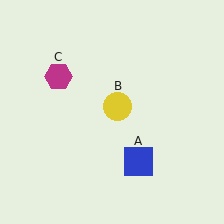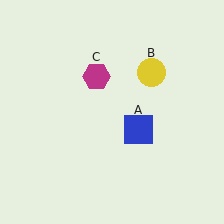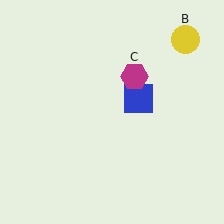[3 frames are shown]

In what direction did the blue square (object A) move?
The blue square (object A) moved up.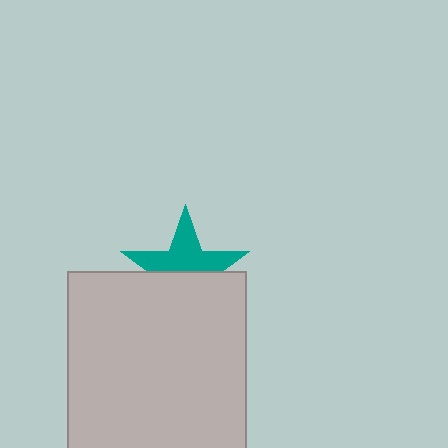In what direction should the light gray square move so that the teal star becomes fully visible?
The light gray square should move down. That is the shortest direction to clear the overlap and leave the teal star fully visible.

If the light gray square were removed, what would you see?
You would see the complete teal star.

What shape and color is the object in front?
The object in front is a light gray square.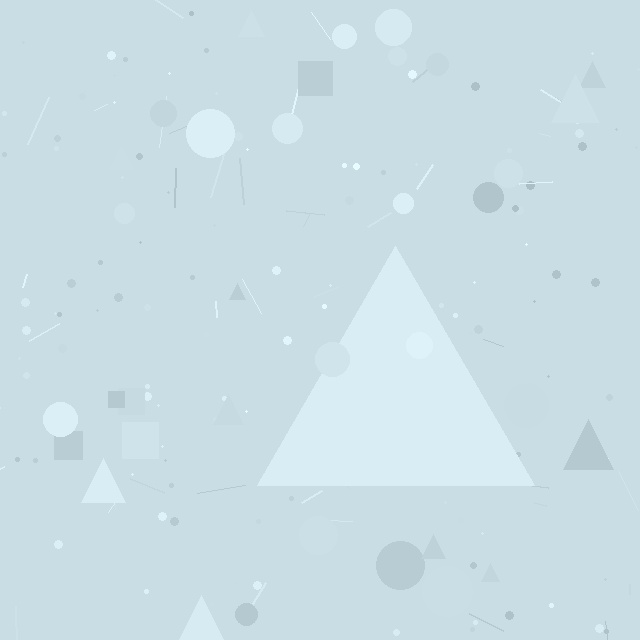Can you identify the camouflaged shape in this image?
The camouflaged shape is a triangle.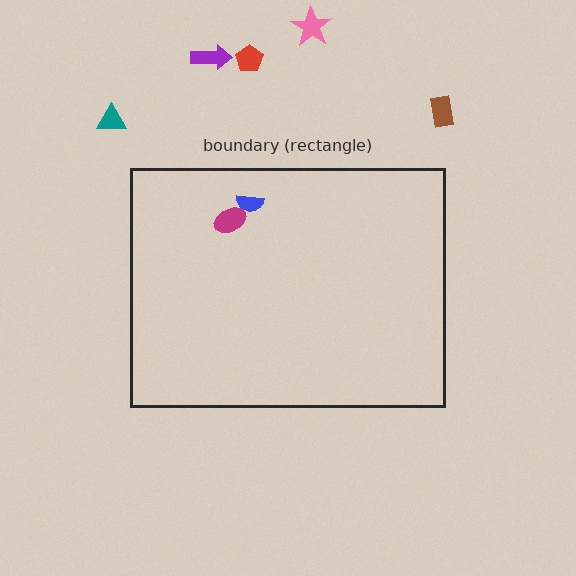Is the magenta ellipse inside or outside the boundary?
Inside.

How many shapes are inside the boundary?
2 inside, 5 outside.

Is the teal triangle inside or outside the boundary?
Outside.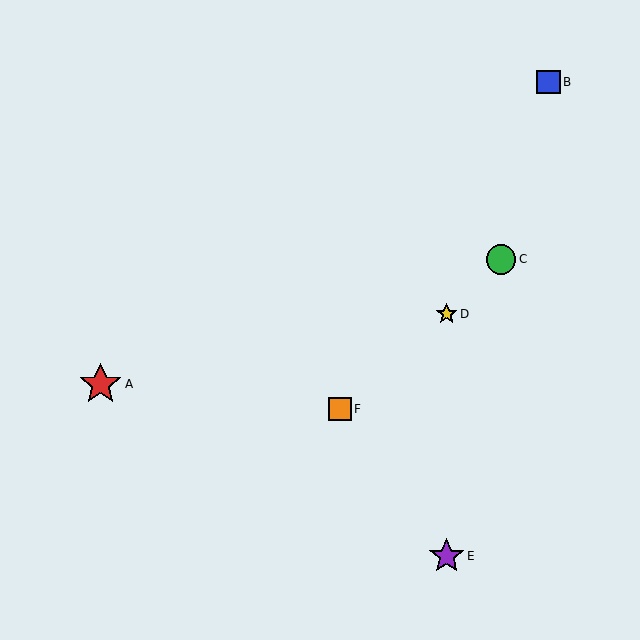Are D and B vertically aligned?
No, D is at x≈447 and B is at x≈548.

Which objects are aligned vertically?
Objects D, E are aligned vertically.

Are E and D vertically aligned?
Yes, both are at x≈447.